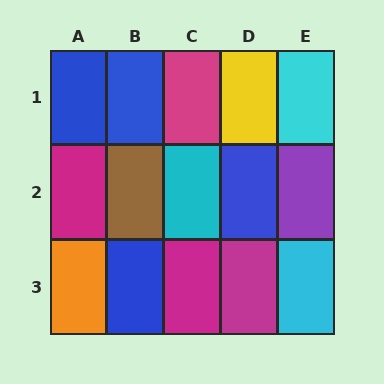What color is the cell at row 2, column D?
Blue.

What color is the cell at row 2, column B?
Brown.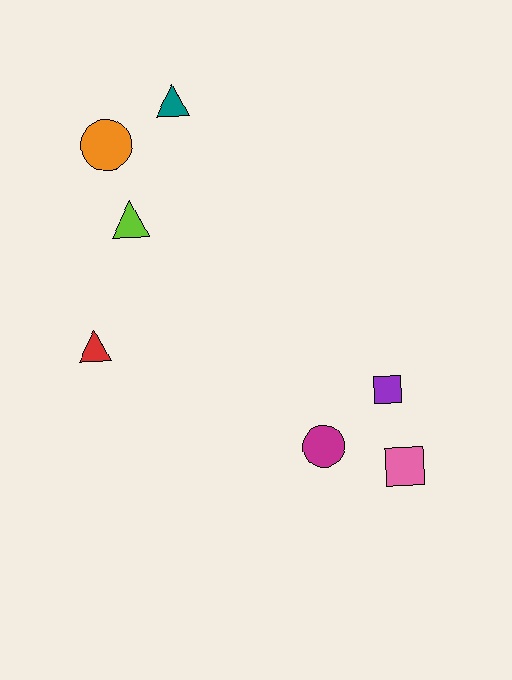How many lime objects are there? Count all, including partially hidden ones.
There is 1 lime object.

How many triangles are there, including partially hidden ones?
There are 3 triangles.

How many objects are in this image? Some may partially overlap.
There are 7 objects.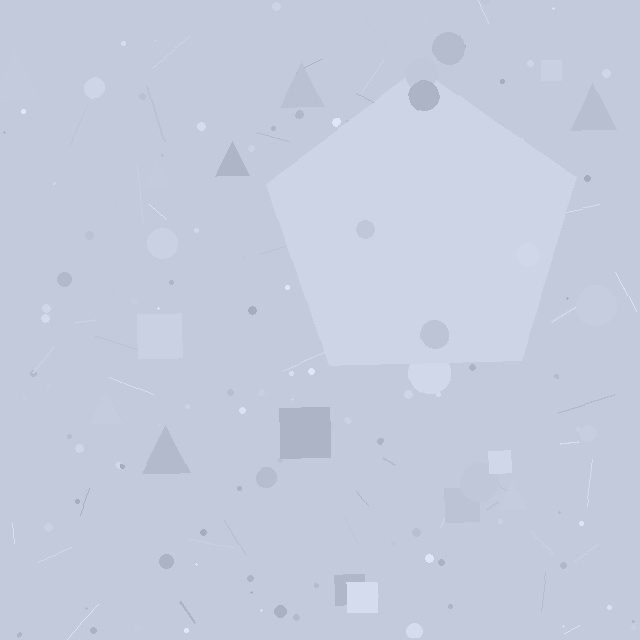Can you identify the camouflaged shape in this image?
The camouflaged shape is a pentagon.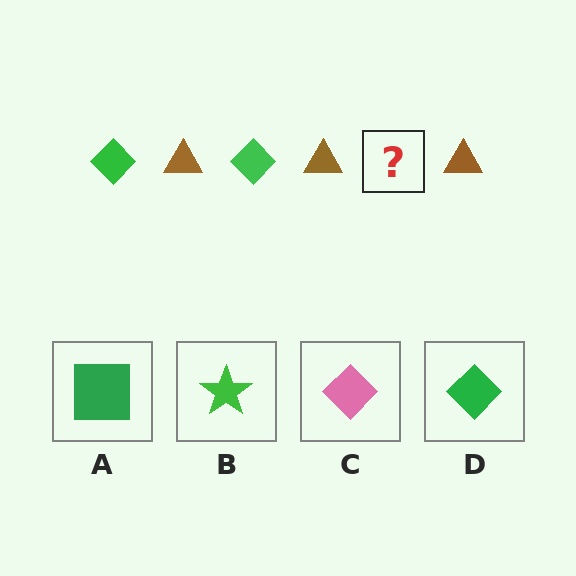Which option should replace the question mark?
Option D.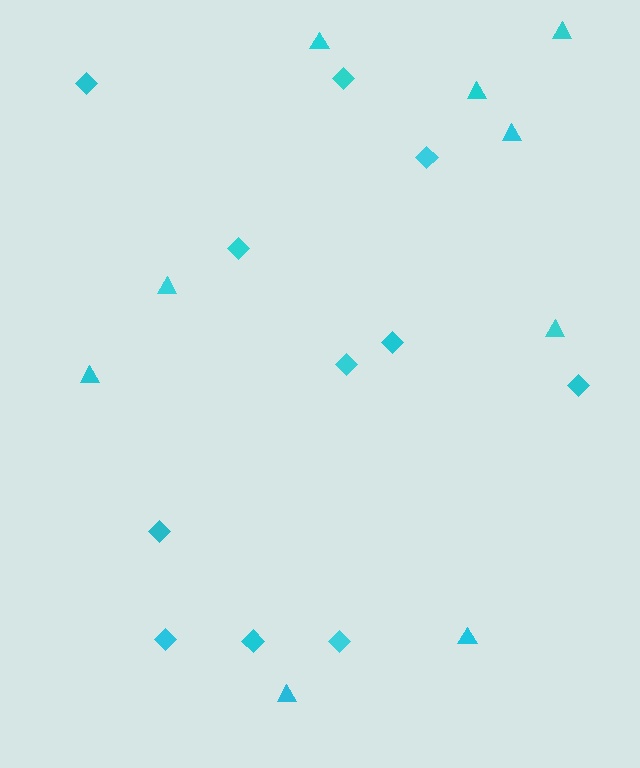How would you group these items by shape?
There are 2 groups: one group of triangles (9) and one group of diamonds (11).